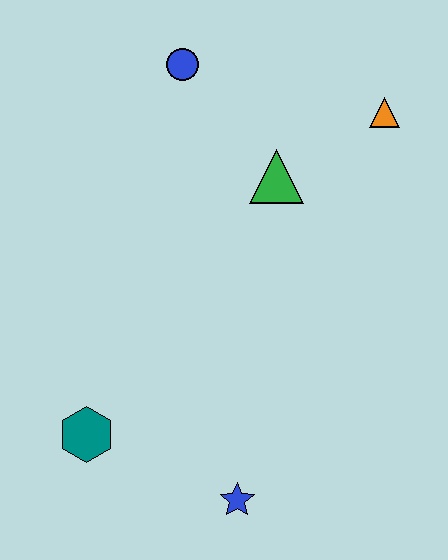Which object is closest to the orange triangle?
The green triangle is closest to the orange triangle.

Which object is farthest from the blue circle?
The blue star is farthest from the blue circle.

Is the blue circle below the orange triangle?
No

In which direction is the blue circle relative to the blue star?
The blue circle is above the blue star.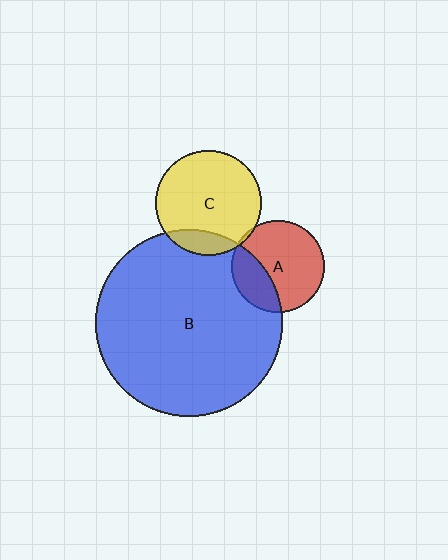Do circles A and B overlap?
Yes.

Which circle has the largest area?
Circle B (blue).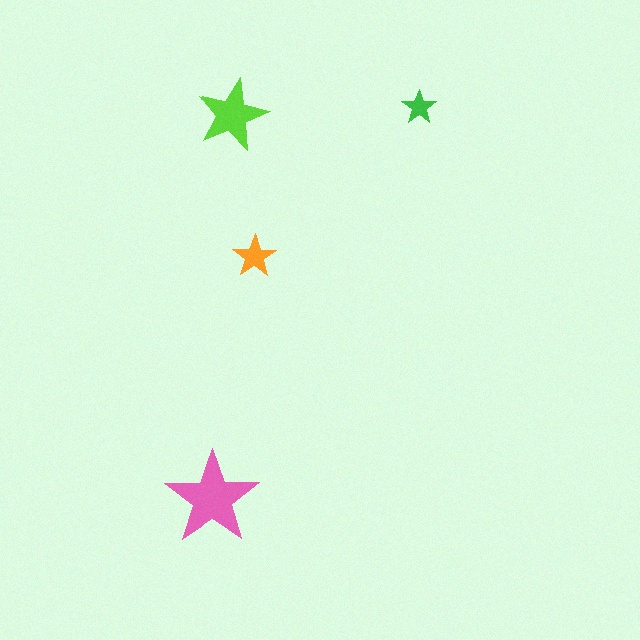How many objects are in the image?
There are 4 objects in the image.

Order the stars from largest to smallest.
the pink one, the lime one, the orange one, the green one.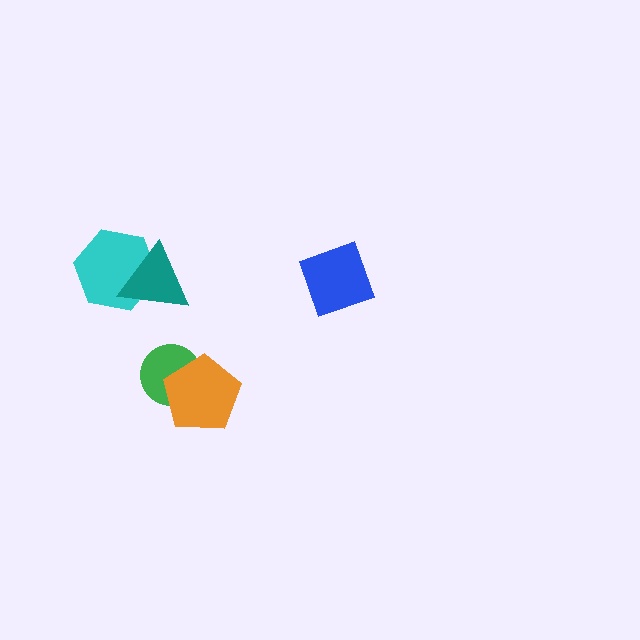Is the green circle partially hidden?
Yes, it is partially covered by another shape.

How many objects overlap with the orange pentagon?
1 object overlaps with the orange pentagon.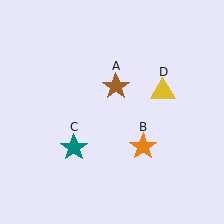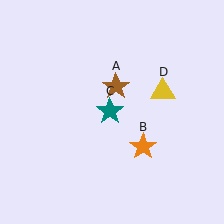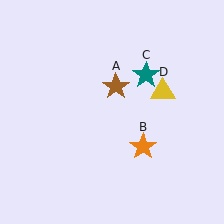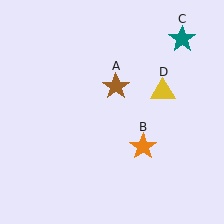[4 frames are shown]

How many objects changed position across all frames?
1 object changed position: teal star (object C).